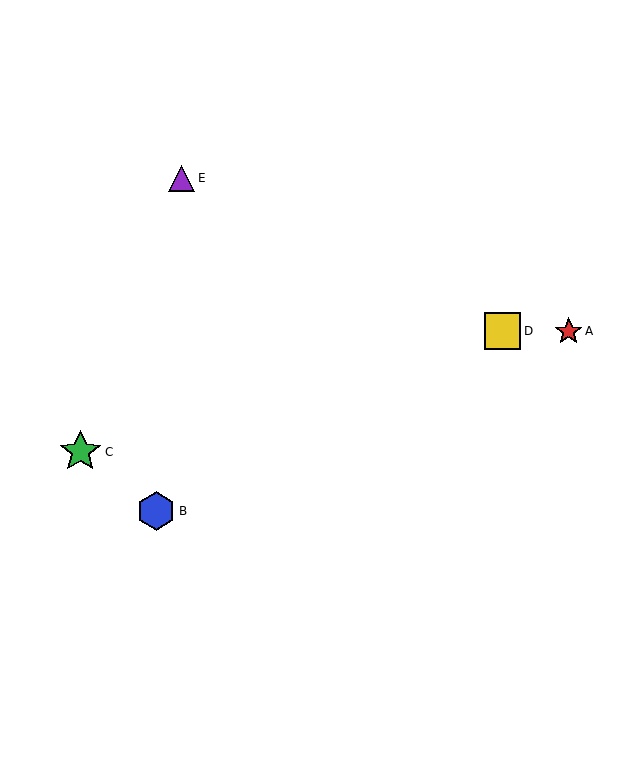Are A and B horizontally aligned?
No, A is at y≈331 and B is at y≈511.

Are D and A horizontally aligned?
Yes, both are at y≈331.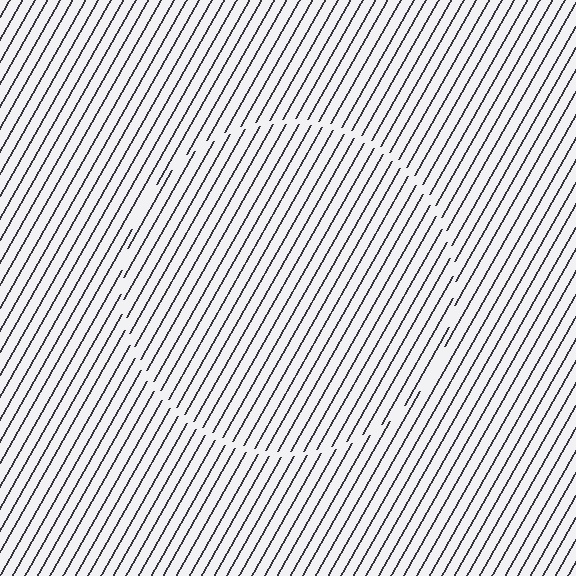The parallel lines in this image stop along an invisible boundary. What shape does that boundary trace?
An illusory circle. The interior of the shape contains the same grating, shifted by half a period — the contour is defined by the phase discontinuity where line-ends from the inner and outer gratings abut.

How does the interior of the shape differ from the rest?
The interior of the shape contains the same grating, shifted by half a period — the contour is defined by the phase discontinuity where line-ends from the inner and outer gratings abut.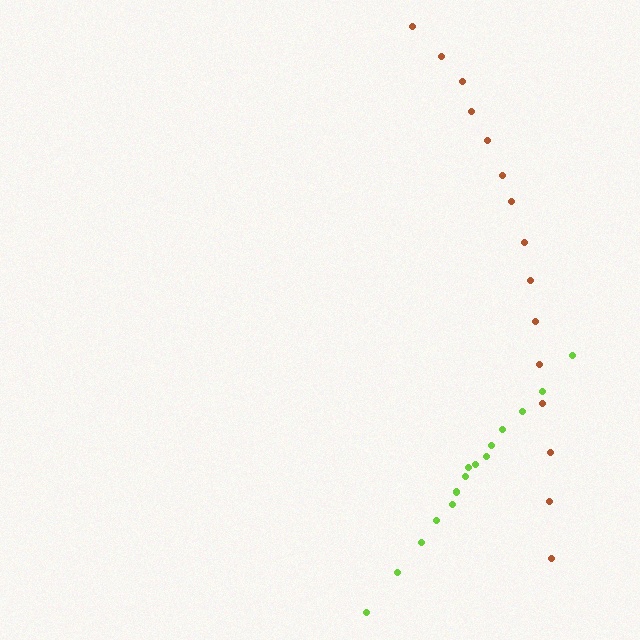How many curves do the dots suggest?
There are 2 distinct paths.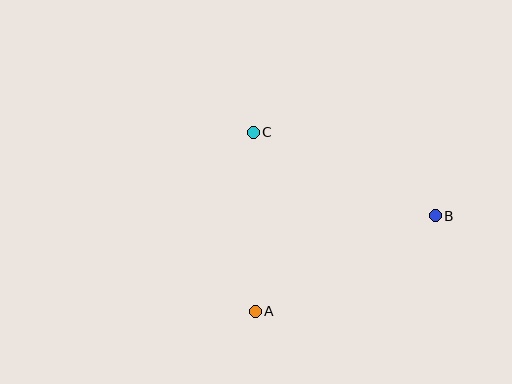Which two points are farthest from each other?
Points A and B are farthest from each other.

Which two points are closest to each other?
Points A and C are closest to each other.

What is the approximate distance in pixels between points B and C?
The distance between B and C is approximately 200 pixels.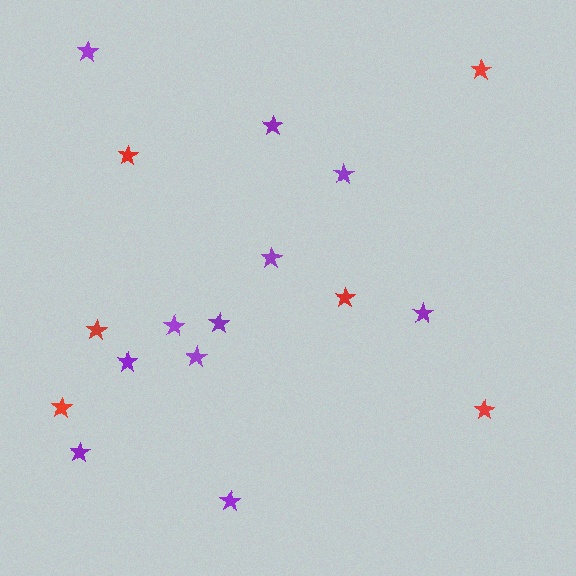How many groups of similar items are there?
There are 2 groups: one group of purple stars (11) and one group of red stars (6).